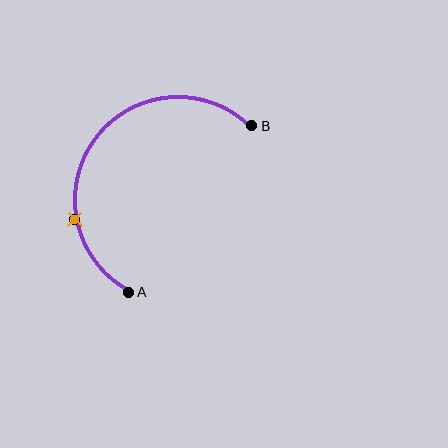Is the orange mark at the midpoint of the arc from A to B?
No. The orange mark lies on the arc but is closer to endpoint A. The arc midpoint would be at the point on the curve equidistant along the arc from both A and B.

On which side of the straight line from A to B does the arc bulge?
The arc bulges above and to the left of the straight line connecting A and B.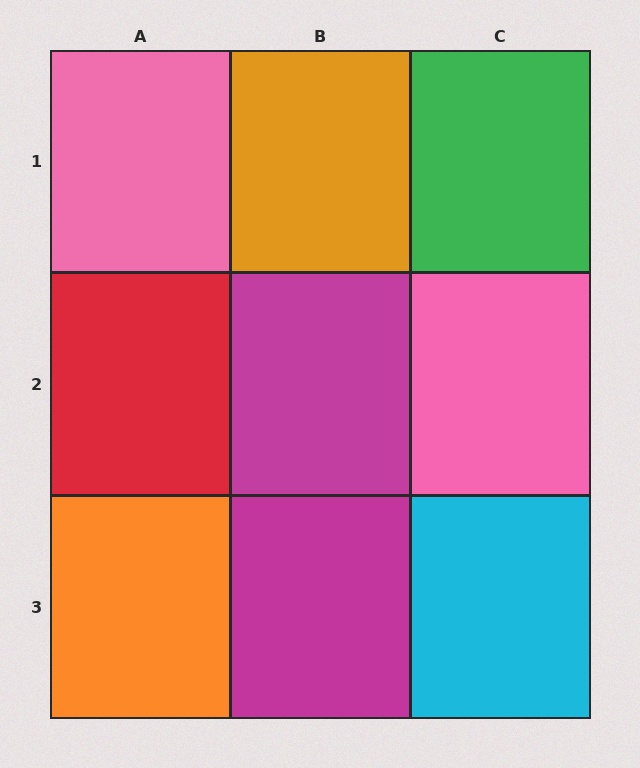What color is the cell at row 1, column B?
Orange.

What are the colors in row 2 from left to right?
Red, magenta, pink.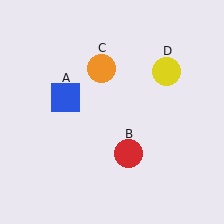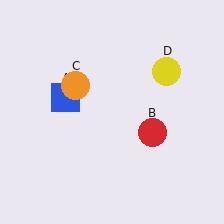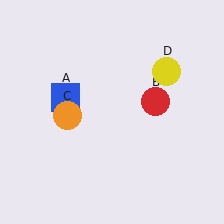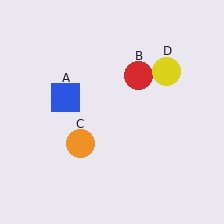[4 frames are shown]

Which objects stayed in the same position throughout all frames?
Blue square (object A) and yellow circle (object D) remained stationary.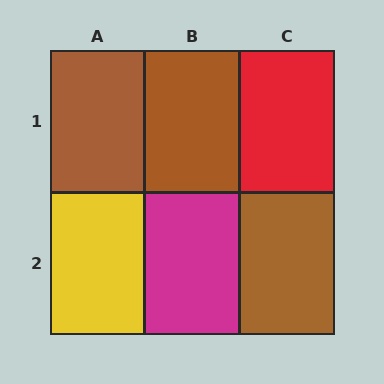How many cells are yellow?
1 cell is yellow.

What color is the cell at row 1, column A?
Brown.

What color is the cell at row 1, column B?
Brown.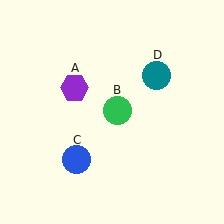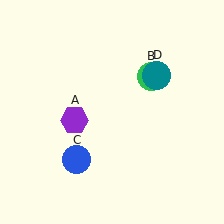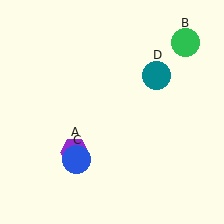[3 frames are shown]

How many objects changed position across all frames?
2 objects changed position: purple hexagon (object A), green circle (object B).